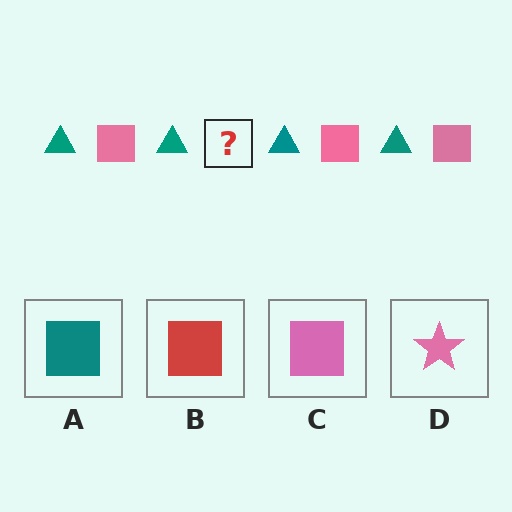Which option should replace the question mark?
Option C.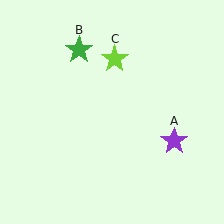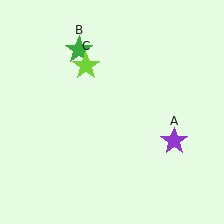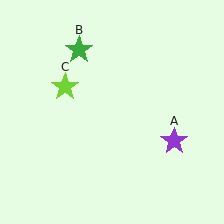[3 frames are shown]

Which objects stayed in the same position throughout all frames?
Purple star (object A) and green star (object B) remained stationary.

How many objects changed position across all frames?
1 object changed position: lime star (object C).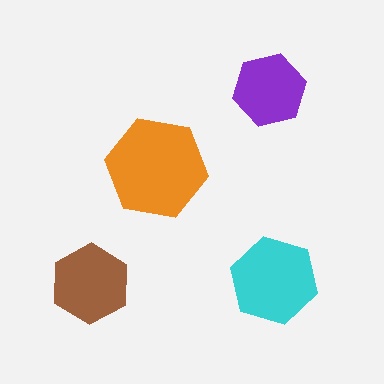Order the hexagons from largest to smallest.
the orange one, the cyan one, the brown one, the purple one.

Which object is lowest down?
The brown hexagon is bottommost.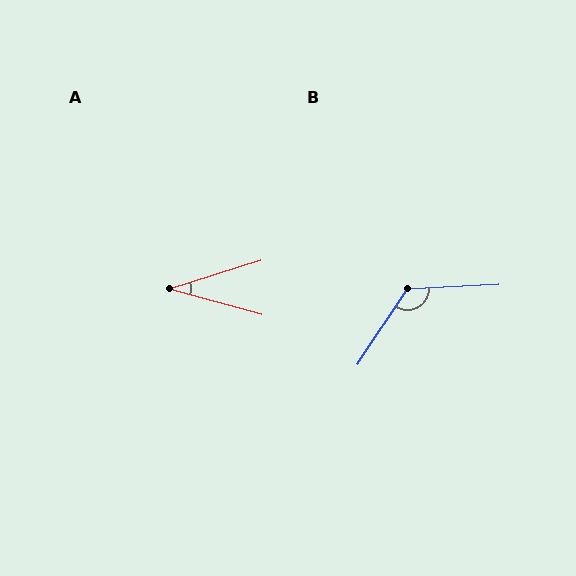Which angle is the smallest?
A, at approximately 33 degrees.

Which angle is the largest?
B, at approximately 126 degrees.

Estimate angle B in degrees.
Approximately 126 degrees.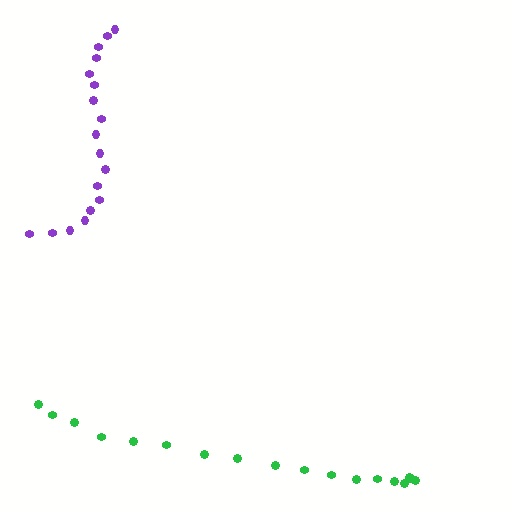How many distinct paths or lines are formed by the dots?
There are 2 distinct paths.